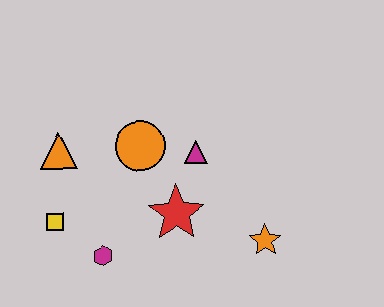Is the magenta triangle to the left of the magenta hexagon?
No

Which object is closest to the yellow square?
The magenta hexagon is closest to the yellow square.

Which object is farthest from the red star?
The orange triangle is farthest from the red star.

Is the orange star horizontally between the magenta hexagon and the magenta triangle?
No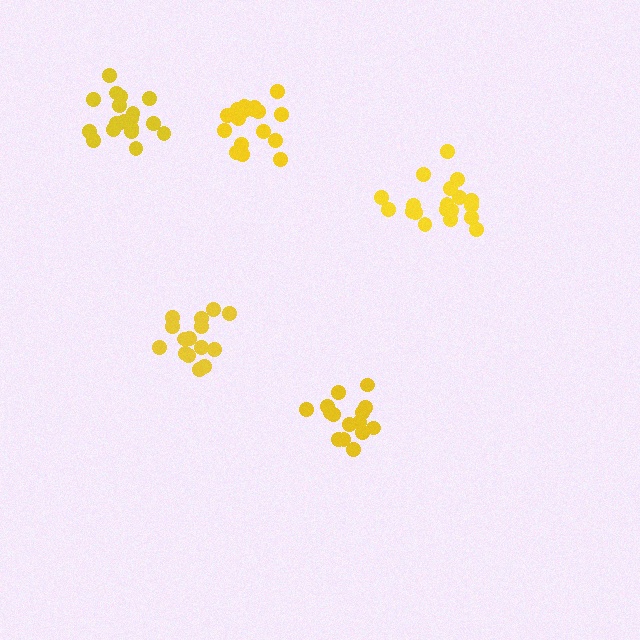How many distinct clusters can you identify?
There are 5 distinct clusters.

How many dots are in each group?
Group 1: 19 dots, Group 2: 18 dots, Group 3: 15 dots, Group 4: 19 dots, Group 5: 15 dots (86 total).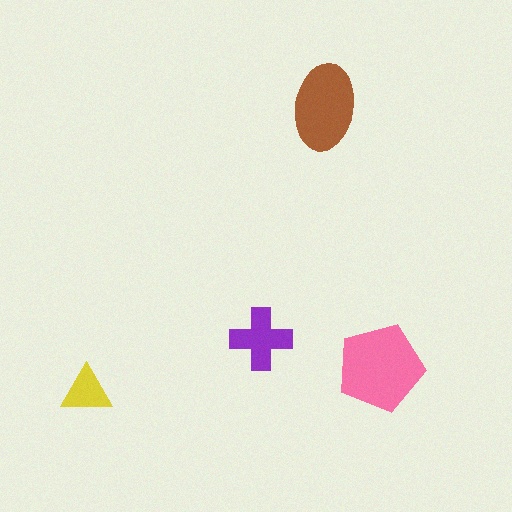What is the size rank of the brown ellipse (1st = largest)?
2nd.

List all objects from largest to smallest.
The pink pentagon, the brown ellipse, the purple cross, the yellow triangle.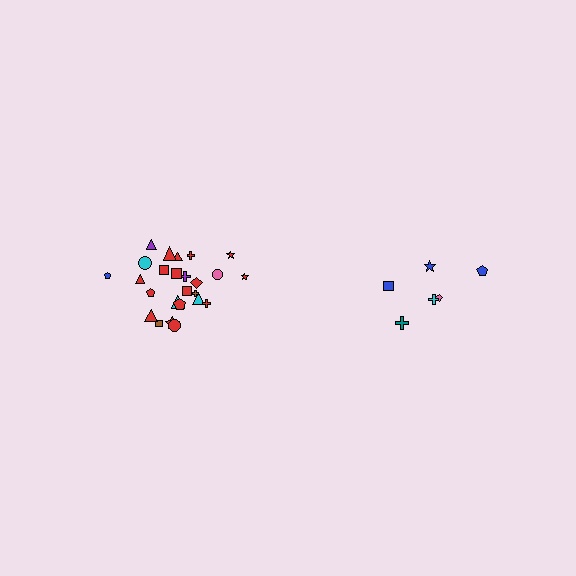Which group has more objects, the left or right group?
The left group.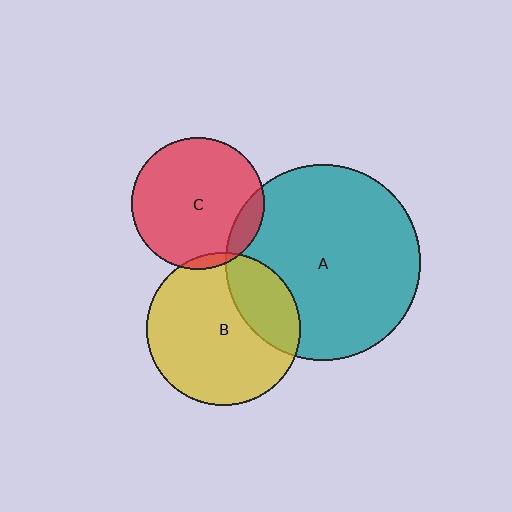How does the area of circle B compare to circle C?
Approximately 1.3 times.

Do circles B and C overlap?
Yes.